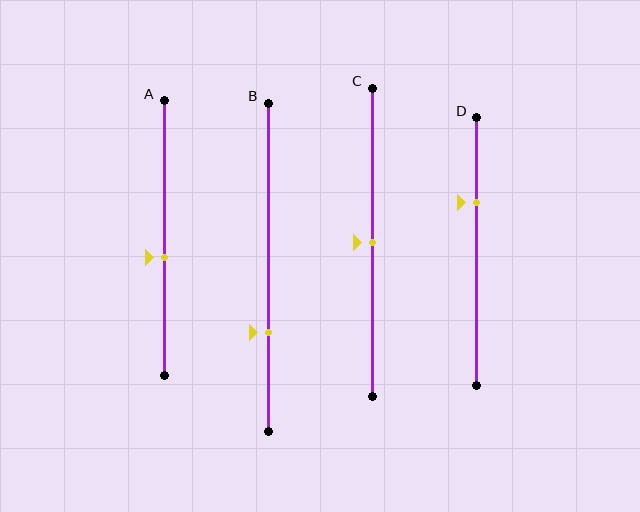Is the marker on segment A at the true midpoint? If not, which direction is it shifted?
No, the marker on segment A is shifted downward by about 7% of the segment length.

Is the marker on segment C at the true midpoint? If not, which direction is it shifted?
Yes, the marker on segment C is at the true midpoint.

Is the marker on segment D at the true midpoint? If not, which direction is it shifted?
No, the marker on segment D is shifted upward by about 18% of the segment length.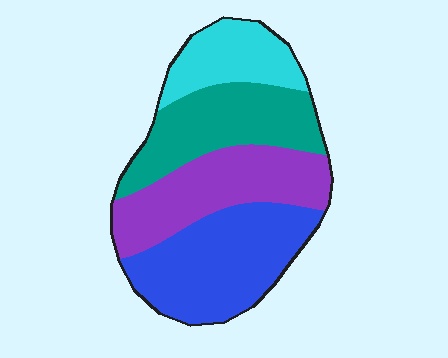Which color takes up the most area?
Blue, at roughly 30%.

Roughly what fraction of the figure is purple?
Purple takes up between a sixth and a third of the figure.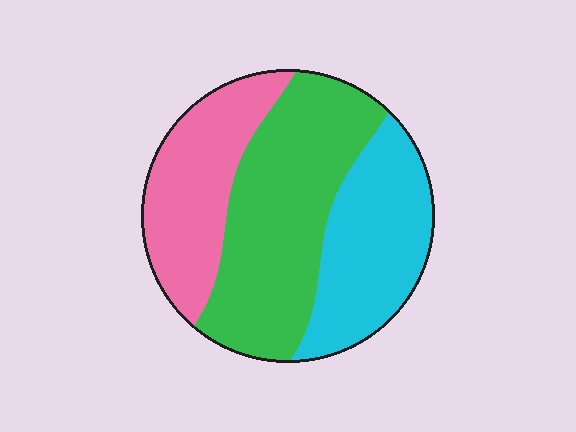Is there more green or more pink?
Green.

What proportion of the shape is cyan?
Cyan covers about 30% of the shape.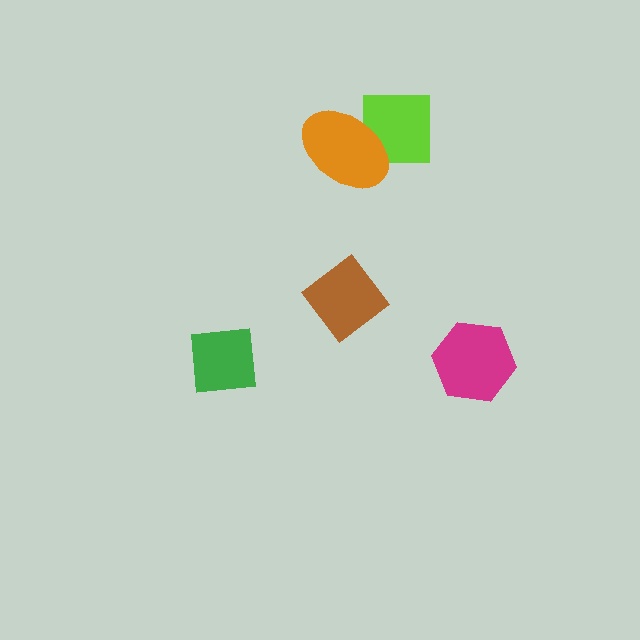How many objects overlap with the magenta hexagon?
0 objects overlap with the magenta hexagon.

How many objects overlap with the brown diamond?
0 objects overlap with the brown diamond.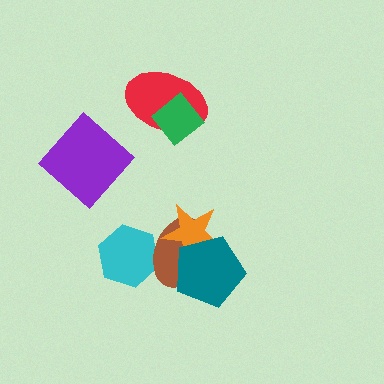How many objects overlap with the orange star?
2 objects overlap with the orange star.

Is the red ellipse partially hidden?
Yes, it is partially covered by another shape.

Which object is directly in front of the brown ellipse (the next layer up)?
The orange star is directly in front of the brown ellipse.